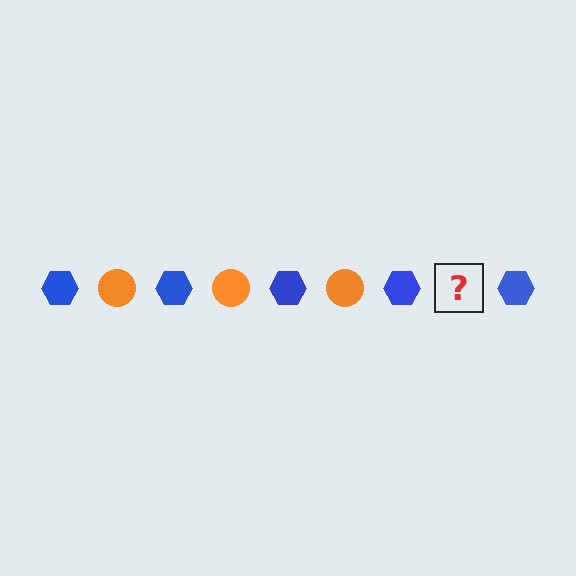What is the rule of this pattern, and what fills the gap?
The rule is that the pattern alternates between blue hexagon and orange circle. The gap should be filled with an orange circle.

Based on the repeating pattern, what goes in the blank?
The blank should be an orange circle.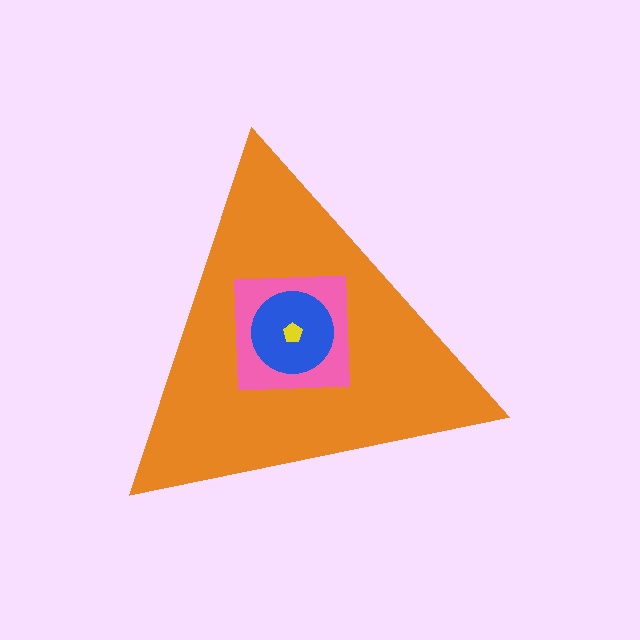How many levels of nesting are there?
4.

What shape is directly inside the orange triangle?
The pink square.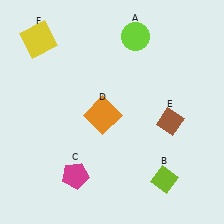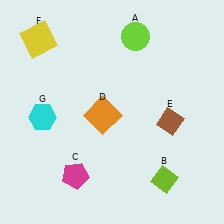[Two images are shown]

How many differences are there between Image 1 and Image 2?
There is 1 difference between the two images.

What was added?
A cyan hexagon (G) was added in Image 2.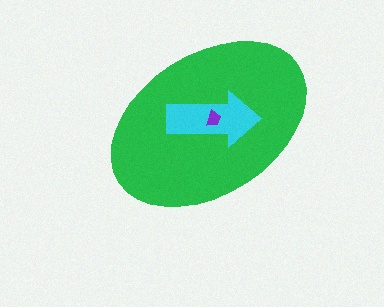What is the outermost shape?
The green ellipse.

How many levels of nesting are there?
3.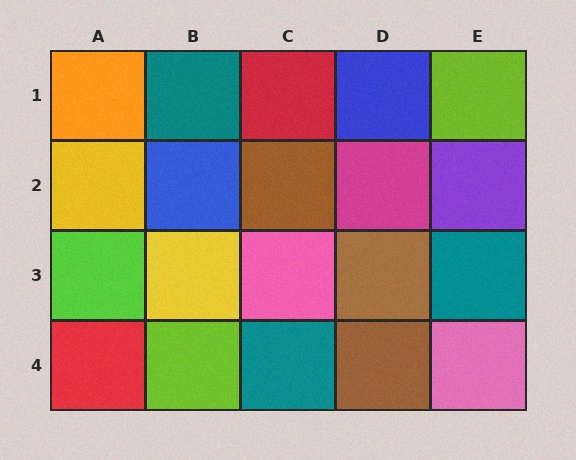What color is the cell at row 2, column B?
Blue.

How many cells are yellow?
2 cells are yellow.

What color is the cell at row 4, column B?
Lime.